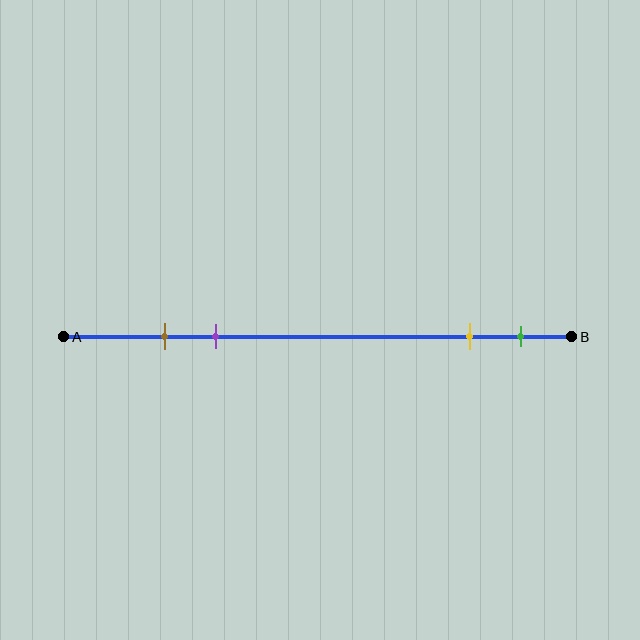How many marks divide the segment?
There are 4 marks dividing the segment.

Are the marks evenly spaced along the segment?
No, the marks are not evenly spaced.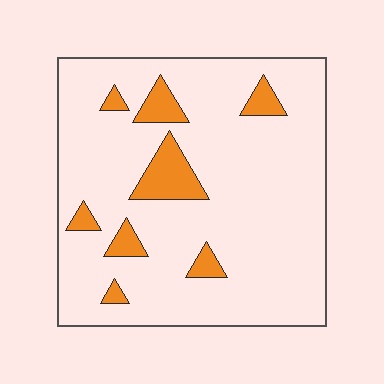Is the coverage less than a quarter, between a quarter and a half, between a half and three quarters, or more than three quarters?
Less than a quarter.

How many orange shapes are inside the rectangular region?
8.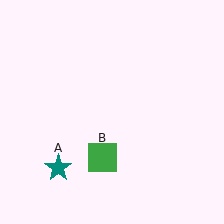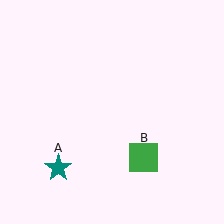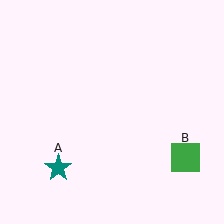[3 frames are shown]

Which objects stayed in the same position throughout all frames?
Teal star (object A) remained stationary.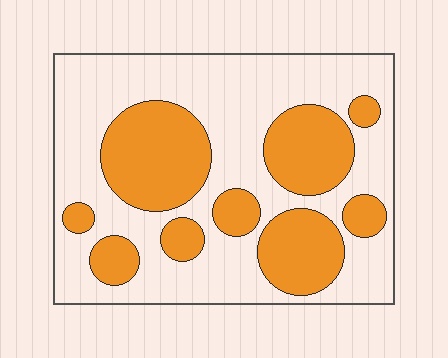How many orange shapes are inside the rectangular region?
9.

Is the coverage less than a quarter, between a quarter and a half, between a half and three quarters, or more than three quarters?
Between a quarter and a half.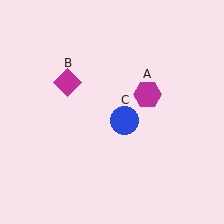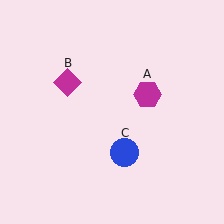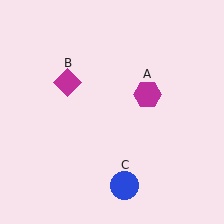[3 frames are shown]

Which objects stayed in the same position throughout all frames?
Magenta hexagon (object A) and magenta diamond (object B) remained stationary.